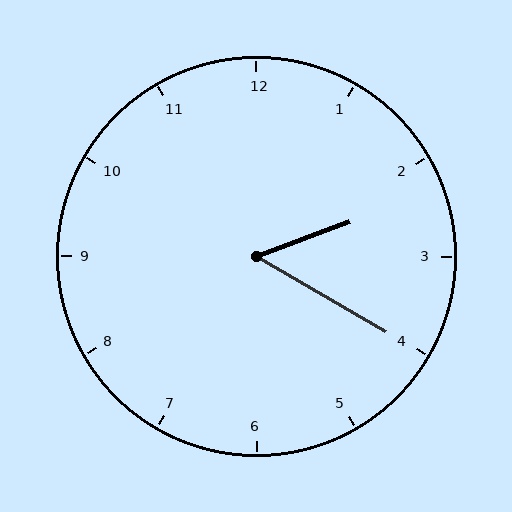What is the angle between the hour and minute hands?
Approximately 50 degrees.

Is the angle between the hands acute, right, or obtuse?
It is acute.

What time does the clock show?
2:20.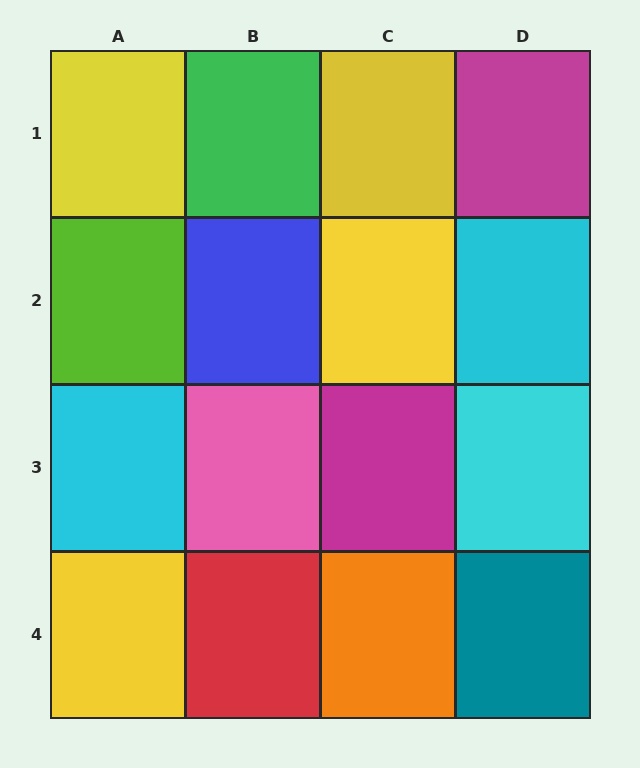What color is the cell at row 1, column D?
Magenta.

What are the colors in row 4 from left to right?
Yellow, red, orange, teal.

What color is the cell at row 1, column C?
Yellow.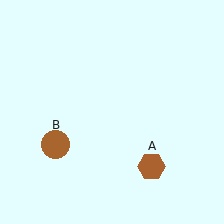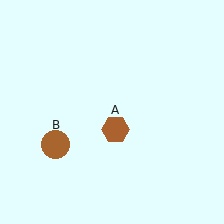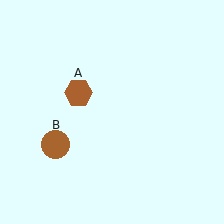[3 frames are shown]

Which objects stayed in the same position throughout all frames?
Brown circle (object B) remained stationary.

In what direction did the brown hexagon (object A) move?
The brown hexagon (object A) moved up and to the left.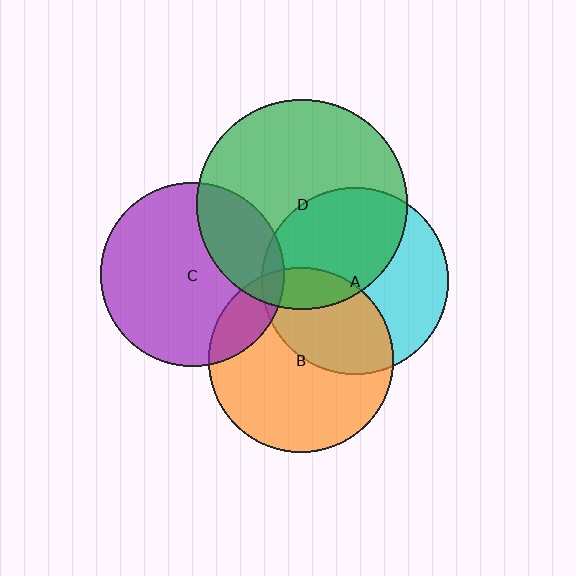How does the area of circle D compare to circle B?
Approximately 1.3 times.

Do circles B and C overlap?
Yes.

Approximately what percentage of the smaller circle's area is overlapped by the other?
Approximately 15%.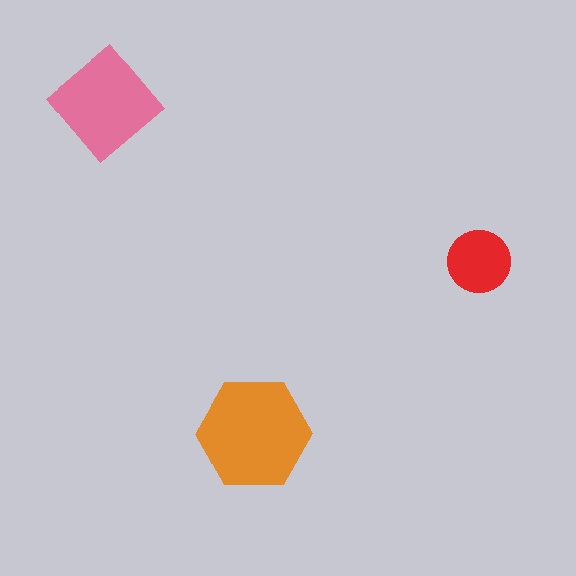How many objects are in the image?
There are 3 objects in the image.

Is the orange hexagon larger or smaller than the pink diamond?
Larger.